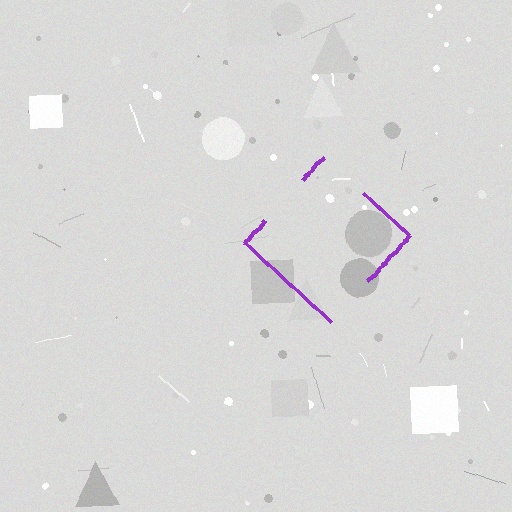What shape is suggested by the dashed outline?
The dashed outline suggests a diamond.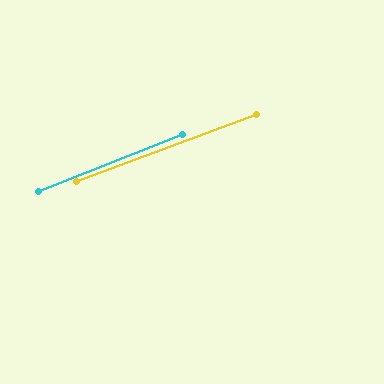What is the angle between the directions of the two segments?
Approximately 1 degree.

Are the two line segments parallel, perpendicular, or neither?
Parallel — their directions differ by only 1.3°.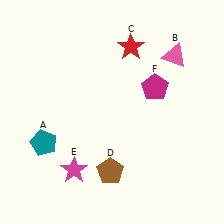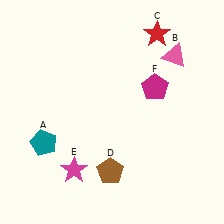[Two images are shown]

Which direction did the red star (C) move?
The red star (C) moved right.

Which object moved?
The red star (C) moved right.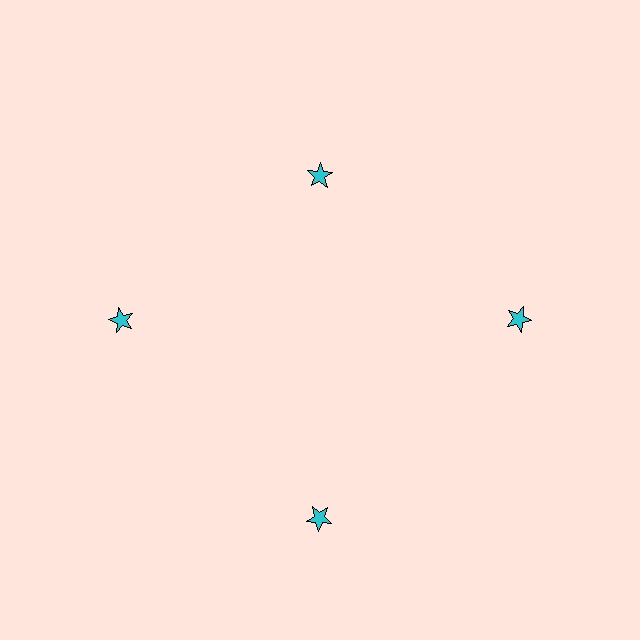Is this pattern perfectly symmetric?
No. The 4 cyan stars are arranged in a ring, but one element near the 12 o'clock position is pulled inward toward the center, breaking the 4-fold rotational symmetry.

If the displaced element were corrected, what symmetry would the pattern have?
It would have 4-fold rotational symmetry — the pattern would map onto itself every 90 degrees.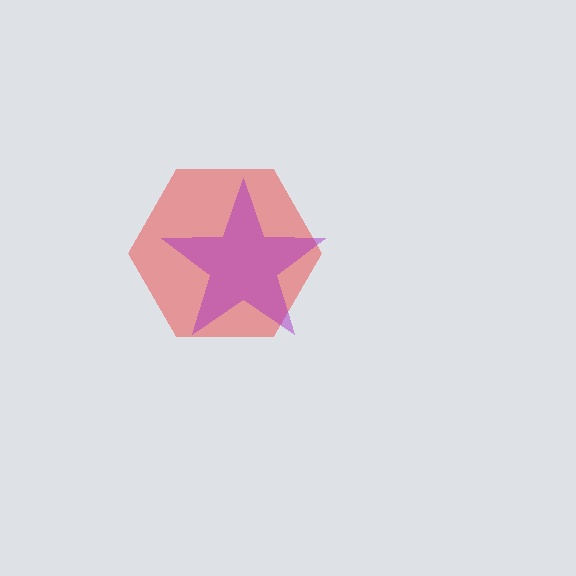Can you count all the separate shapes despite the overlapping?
Yes, there are 2 separate shapes.